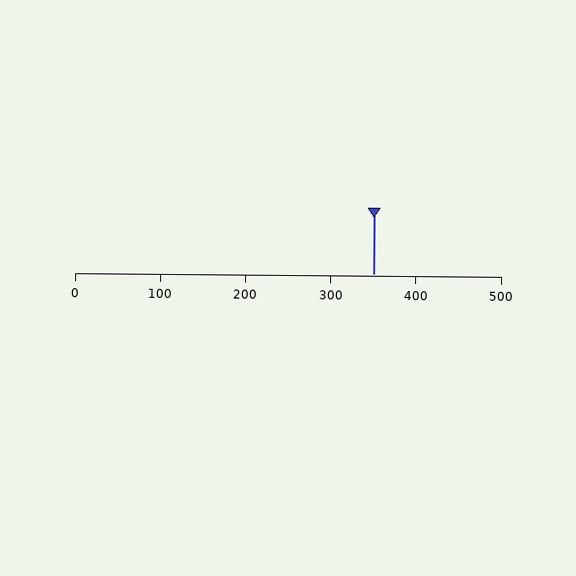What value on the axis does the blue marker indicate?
The marker indicates approximately 350.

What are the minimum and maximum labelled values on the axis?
The axis runs from 0 to 500.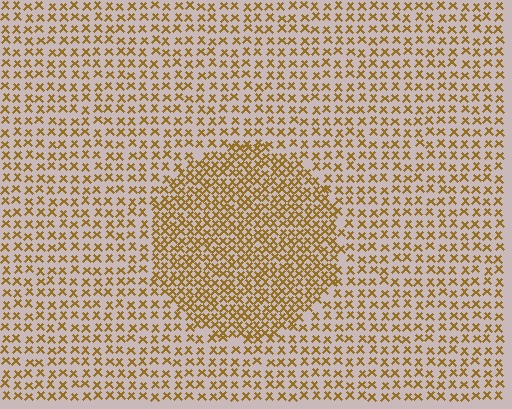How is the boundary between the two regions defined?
The boundary is defined by a change in element density (approximately 1.9x ratio). All elements are the same color, size, and shape.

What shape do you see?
I see a circle.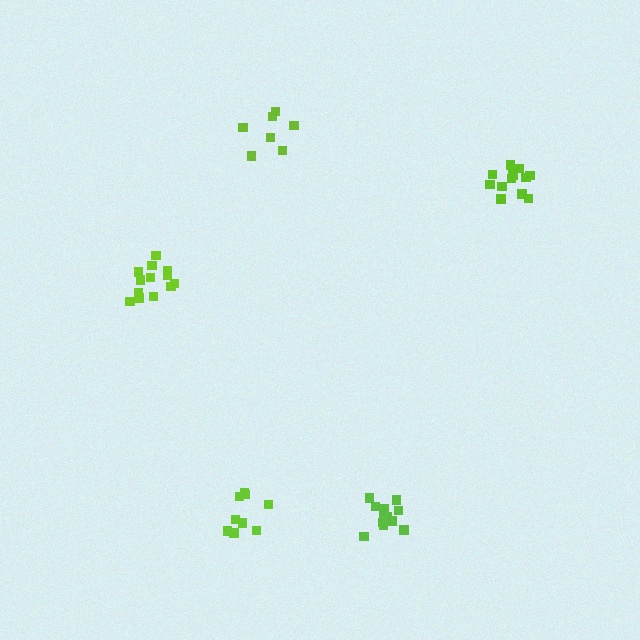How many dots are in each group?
Group 1: 12 dots, Group 2: 7 dots, Group 3: 9 dots, Group 4: 13 dots, Group 5: 13 dots (54 total).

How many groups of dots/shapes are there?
There are 5 groups.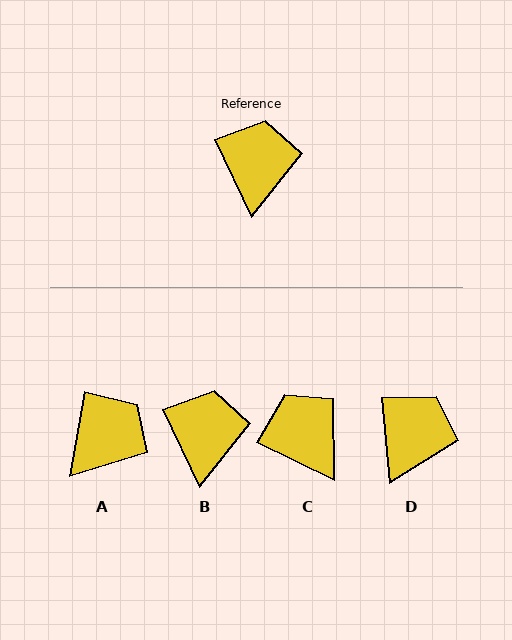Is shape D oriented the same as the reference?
No, it is off by about 20 degrees.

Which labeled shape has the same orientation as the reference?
B.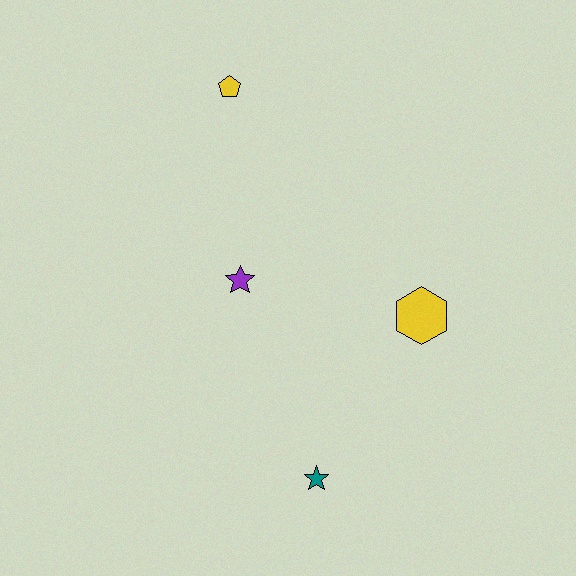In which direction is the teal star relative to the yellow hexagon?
The teal star is below the yellow hexagon.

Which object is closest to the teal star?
The yellow hexagon is closest to the teal star.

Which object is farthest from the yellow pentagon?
The teal star is farthest from the yellow pentagon.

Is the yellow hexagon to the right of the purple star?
Yes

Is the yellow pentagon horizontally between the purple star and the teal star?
No